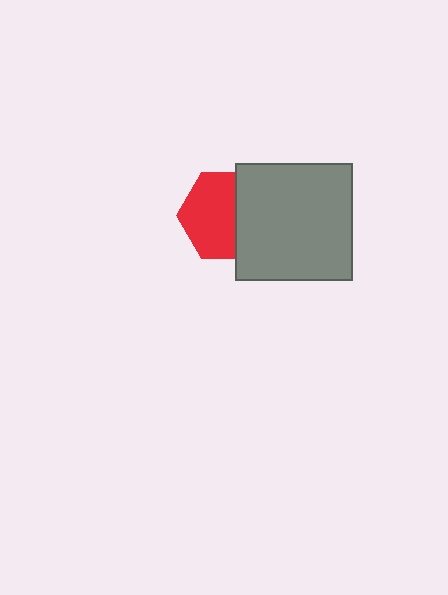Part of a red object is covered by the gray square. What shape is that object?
It is a hexagon.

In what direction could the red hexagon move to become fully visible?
The red hexagon could move left. That would shift it out from behind the gray square entirely.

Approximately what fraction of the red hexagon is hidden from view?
Roughly 38% of the red hexagon is hidden behind the gray square.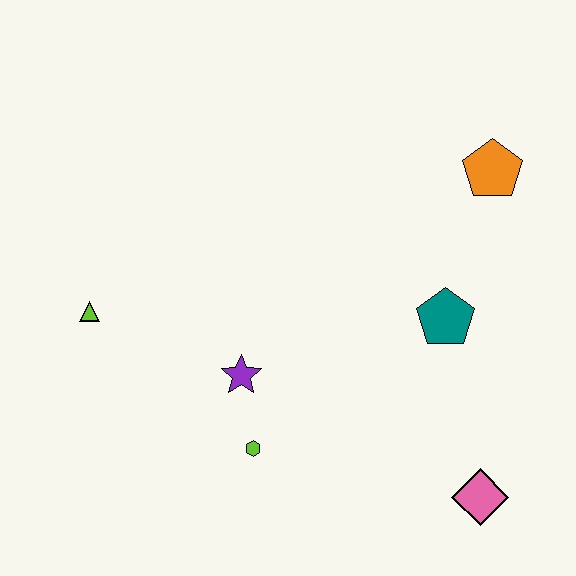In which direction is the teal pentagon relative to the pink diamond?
The teal pentagon is above the pink diamond.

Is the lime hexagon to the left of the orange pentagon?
Yes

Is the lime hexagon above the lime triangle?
No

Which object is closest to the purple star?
The lime hexagon is closest to the purple star.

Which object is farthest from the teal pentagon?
The lime triangle is farthest from the teal pentagon.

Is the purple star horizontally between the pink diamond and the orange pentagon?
No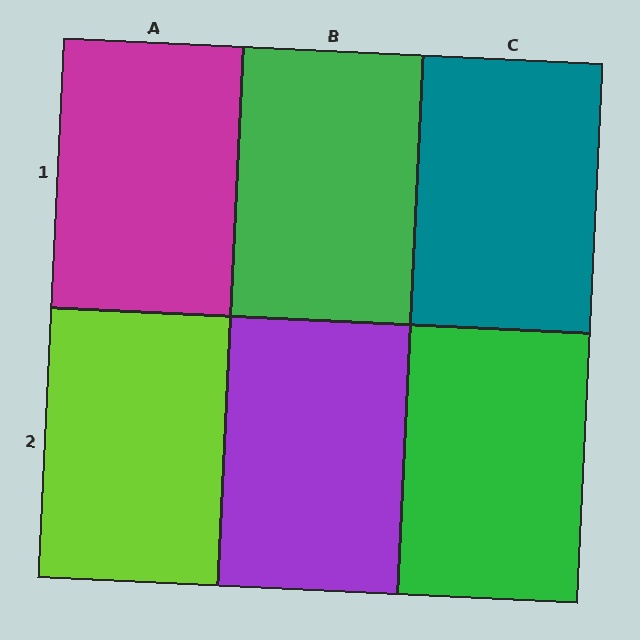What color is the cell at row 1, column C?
Teal.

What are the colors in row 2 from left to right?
Lime, purple, green.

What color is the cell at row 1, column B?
Green.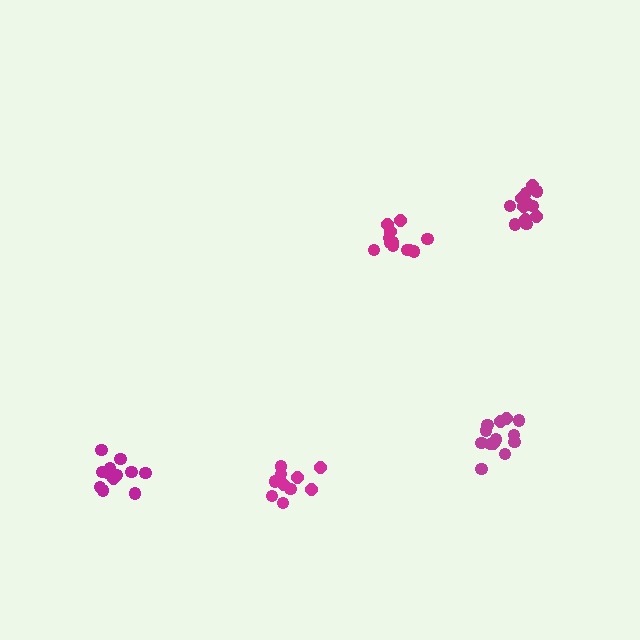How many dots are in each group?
Group 1: 13 dots, Group 2: 13 dots, Group 3: 13 dots, Group 4: 10 dots, Group 5: 12 dots (61 total).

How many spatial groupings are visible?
There are 5 spatial groupings.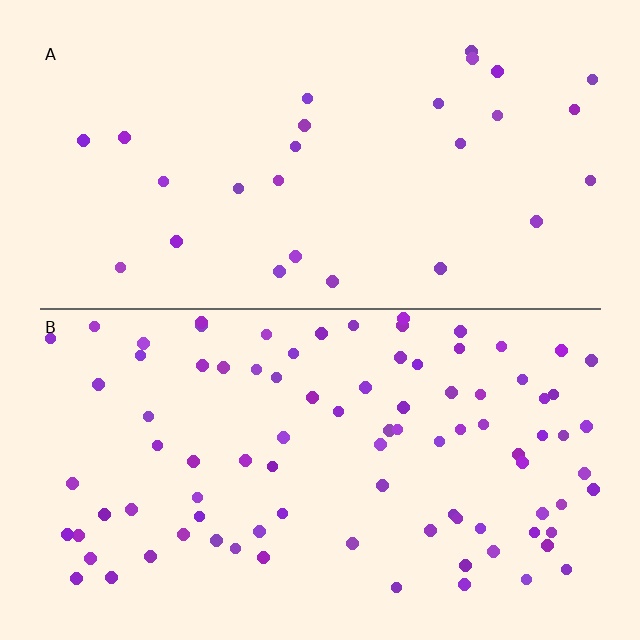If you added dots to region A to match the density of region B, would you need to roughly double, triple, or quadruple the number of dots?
Approximately triple.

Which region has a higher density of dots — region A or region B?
B (the bottom).